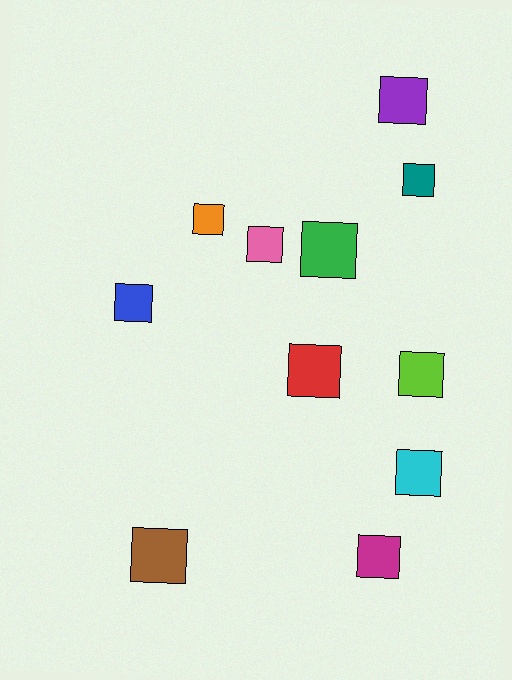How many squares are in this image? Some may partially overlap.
There are 11 squares.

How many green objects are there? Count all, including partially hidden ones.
There is 1 green object.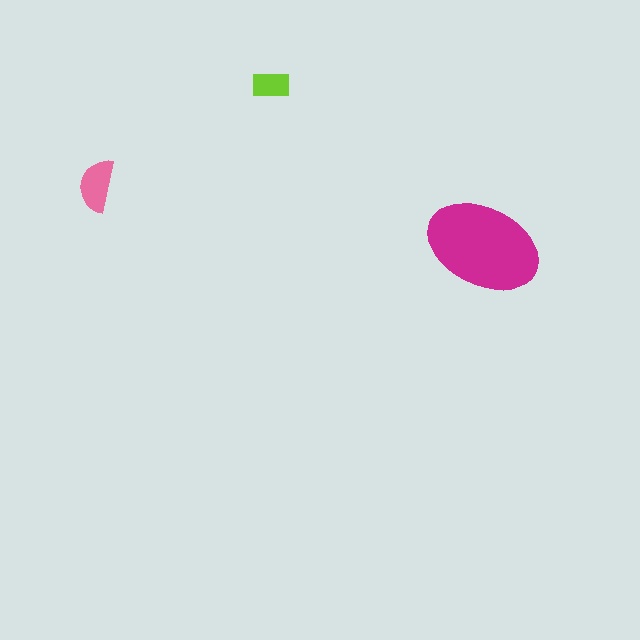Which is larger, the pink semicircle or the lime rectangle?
The pink semicircle.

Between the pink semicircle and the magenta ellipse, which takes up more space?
The magenta ellipse.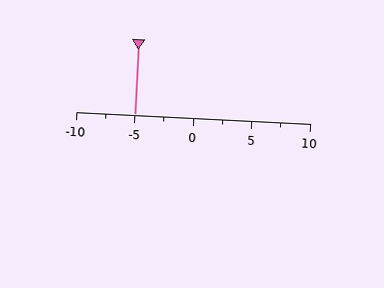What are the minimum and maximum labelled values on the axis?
The axis runs from -10 to 10.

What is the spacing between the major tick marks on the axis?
The major ticks are spaced 5 apart.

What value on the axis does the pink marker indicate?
The marker indicates approximately -5.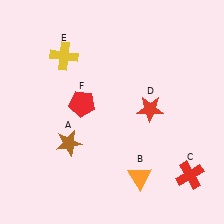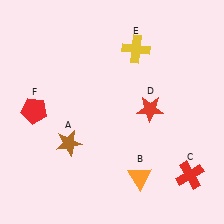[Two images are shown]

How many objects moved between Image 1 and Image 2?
2 objects moved between the two images.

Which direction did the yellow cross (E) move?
The yellow cross (E) moved right.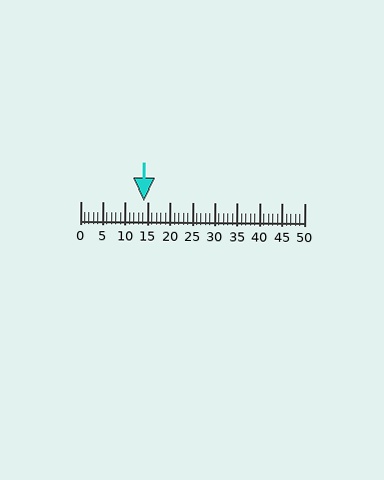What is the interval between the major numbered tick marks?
The major tick marks are spaced 5 units apart.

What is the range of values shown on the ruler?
The ruler shows values from 0 to 50.